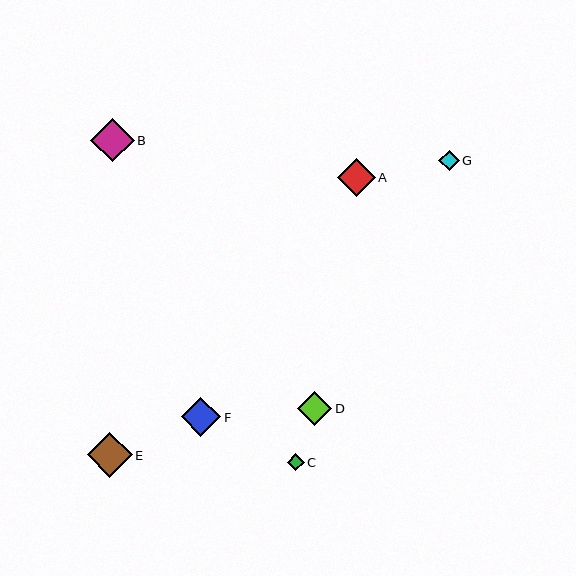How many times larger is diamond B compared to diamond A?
Diamond B is approximately 1.1 times the size of diamond A.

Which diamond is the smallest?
Diamond C is the smallest with a size of approximately 17 pixels.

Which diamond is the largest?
Diamond E is the largest with a size of approximately 45 pixels.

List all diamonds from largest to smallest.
From largest to smallest: E, B, F, A, D, G, C.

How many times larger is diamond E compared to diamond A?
Diamond E is approximately 1.2 times the size of diamond A.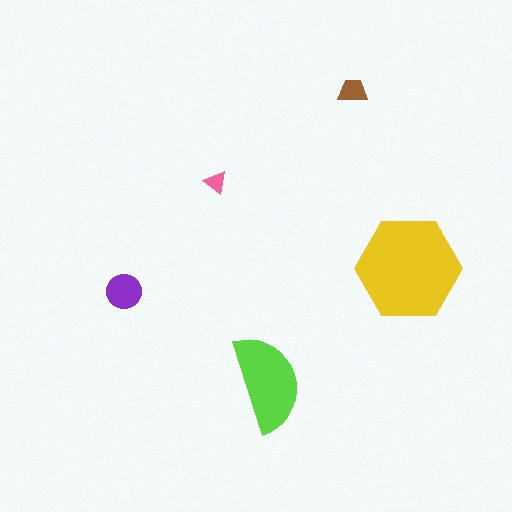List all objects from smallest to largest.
The pink triangle, the brown trapezoid, the purple circle, the lime semicircle, the yellow hexagon.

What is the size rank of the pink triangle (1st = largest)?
5th.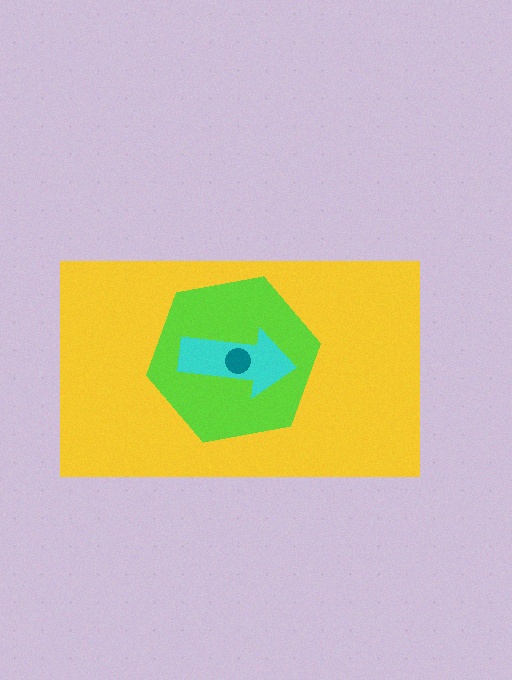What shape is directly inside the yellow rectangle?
The lime hexagon.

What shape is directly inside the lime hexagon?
The cyan arrow.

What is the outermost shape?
The yellow rectangle.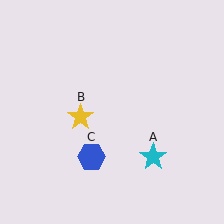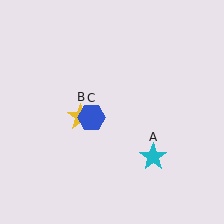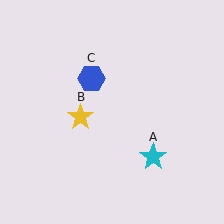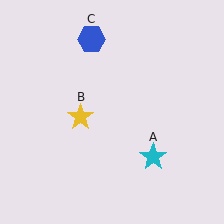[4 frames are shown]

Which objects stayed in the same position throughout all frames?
Cyan star (object A) and yellow star (object B) remained stationary.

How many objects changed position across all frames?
1 object changed position: blue hexagon (object C).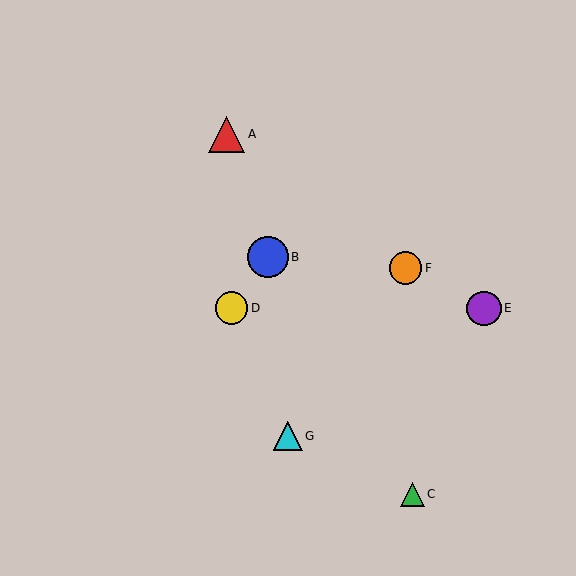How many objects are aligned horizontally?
2 objects (D, E) are aligned horizontally.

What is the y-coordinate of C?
Object C is at y≈494.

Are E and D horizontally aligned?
Yes, both are at y≈308.